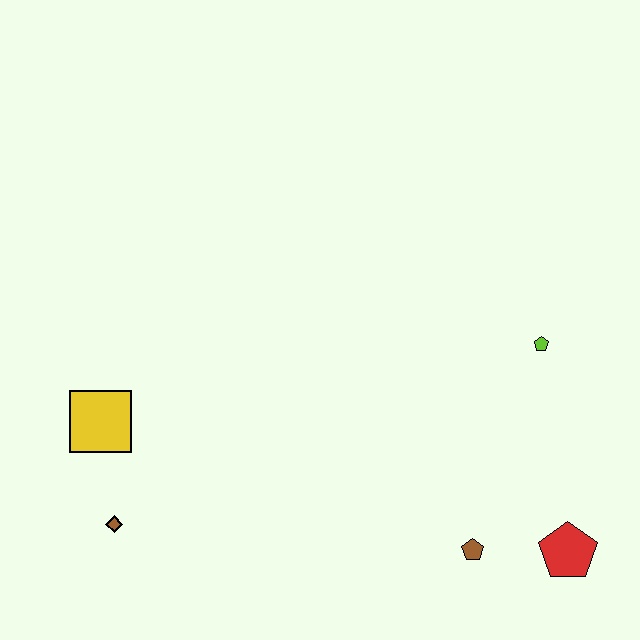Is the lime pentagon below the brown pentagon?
No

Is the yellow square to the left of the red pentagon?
Yes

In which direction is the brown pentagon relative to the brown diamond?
The brown pentagon is to the right of the brown diamond.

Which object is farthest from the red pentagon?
The yellow square is farthest from the red pentagon.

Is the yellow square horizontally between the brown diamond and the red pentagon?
No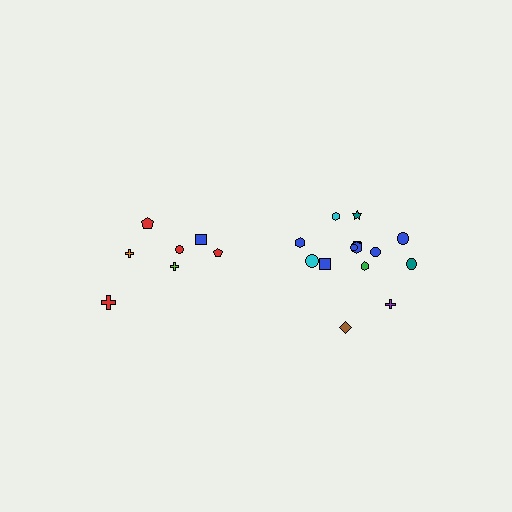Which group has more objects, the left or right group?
The right group.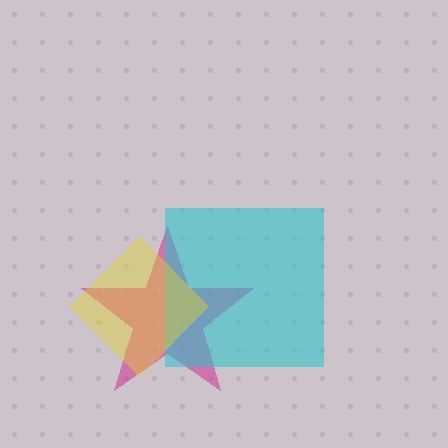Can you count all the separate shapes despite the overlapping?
Yes, there are 3 separate shapes.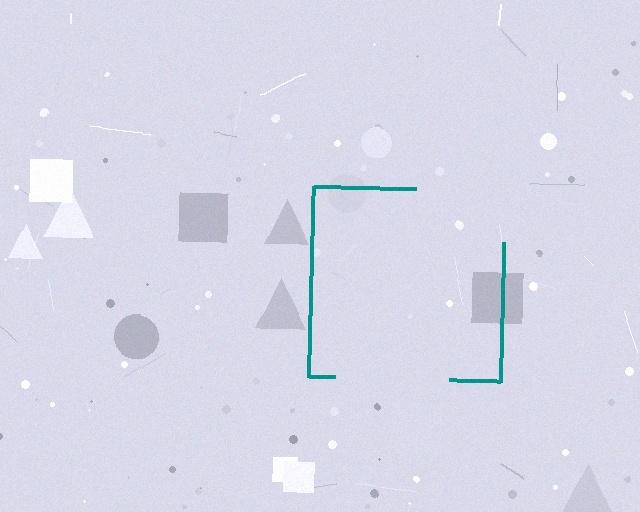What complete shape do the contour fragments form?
The contour fragments form a square.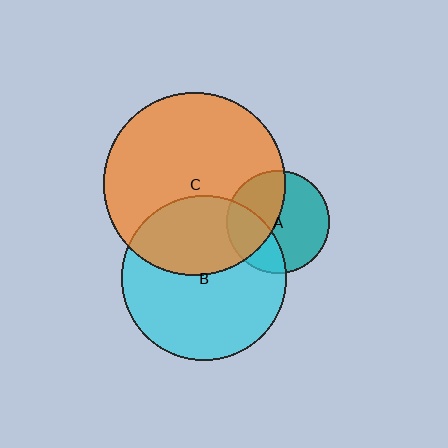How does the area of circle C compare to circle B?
Approximately 1.2 times.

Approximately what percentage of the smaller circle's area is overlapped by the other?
Approximately 40%.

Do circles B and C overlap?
Yes.